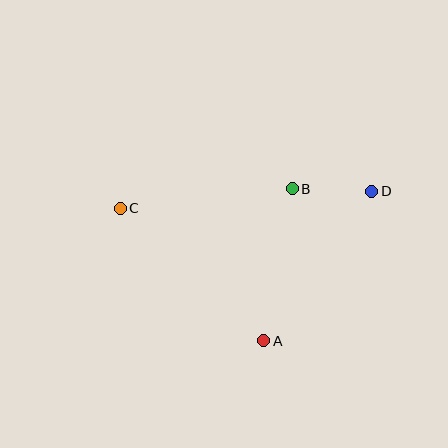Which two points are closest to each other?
Points B and D are closest to each other.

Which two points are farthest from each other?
Points C and D are farthest from each other.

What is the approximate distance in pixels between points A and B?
The distance between A and B is approximately 154 pixels.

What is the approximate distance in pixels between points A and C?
The distance between A and C is approximately 196 pixels.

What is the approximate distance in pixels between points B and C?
The distance between B and C is approximately 173 pixels.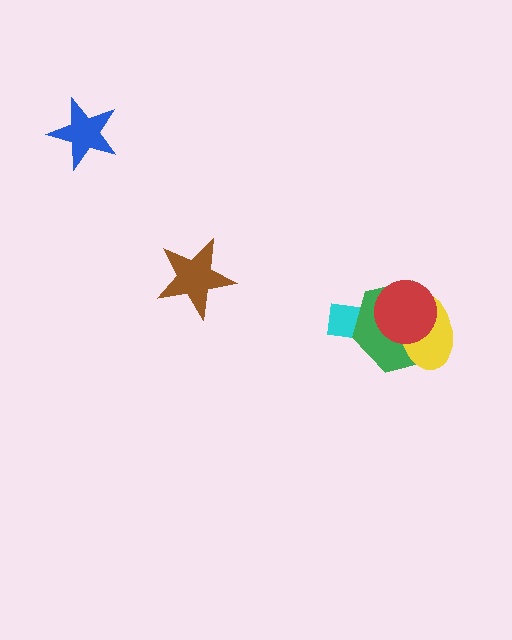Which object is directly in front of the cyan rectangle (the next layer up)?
The green hexagon is directly in front of the cyan rectangle.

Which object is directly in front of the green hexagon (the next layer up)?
The yellow ellipse is directly in front of the green hexagon.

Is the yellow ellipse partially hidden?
Yes, it is partially covered by another shape.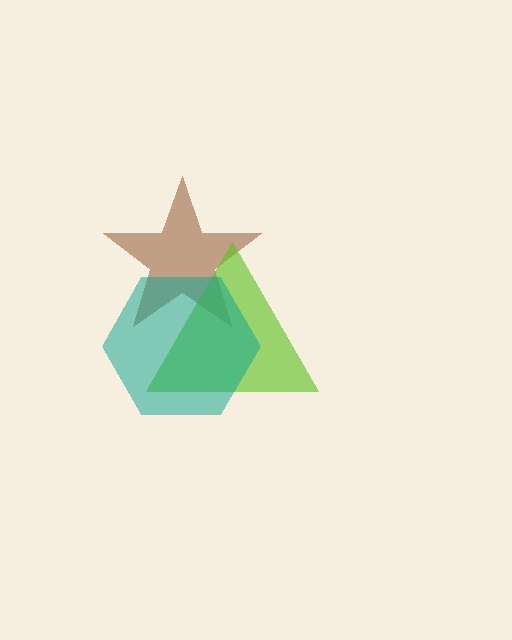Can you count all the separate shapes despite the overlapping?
Yes, there are 3 separate shapes.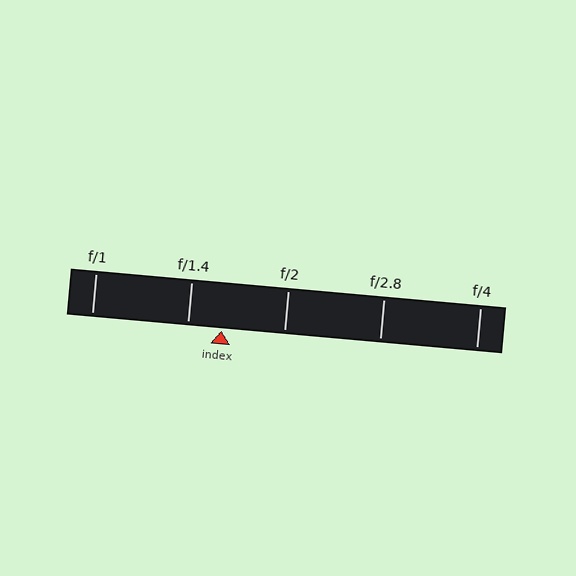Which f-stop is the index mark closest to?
The index mark is closest to f/1.4.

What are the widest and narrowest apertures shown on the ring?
The widest aperture shown is f/1 and the narrowest is f/4.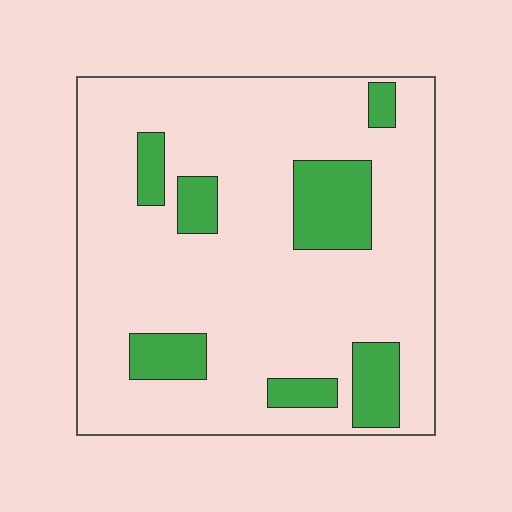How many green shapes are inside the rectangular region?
7.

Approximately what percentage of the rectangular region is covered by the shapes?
Approximately 20%.